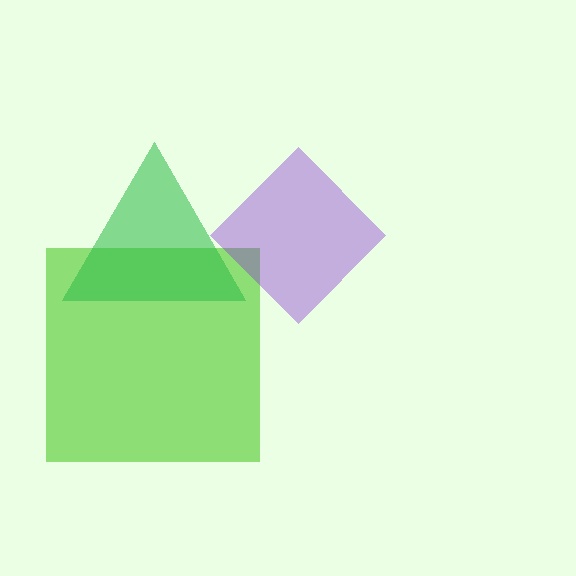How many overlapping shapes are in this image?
There are 3 overlapping shapes in the image.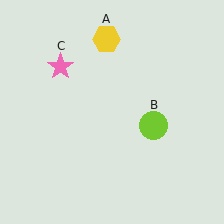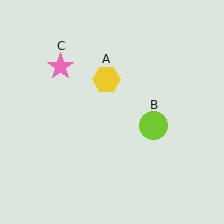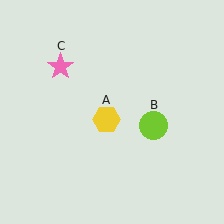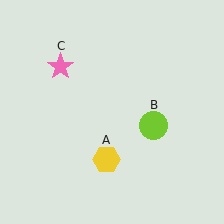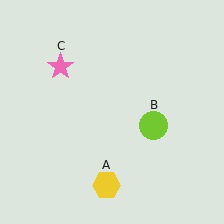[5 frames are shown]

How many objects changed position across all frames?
1 object changed position: yellow hexagon (object A).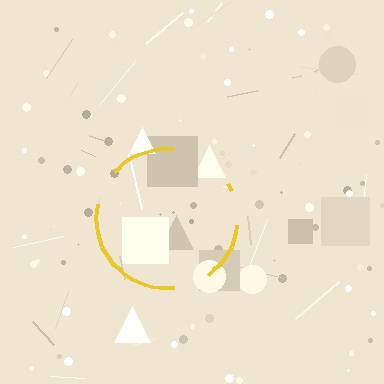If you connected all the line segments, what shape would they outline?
They would outline a circle.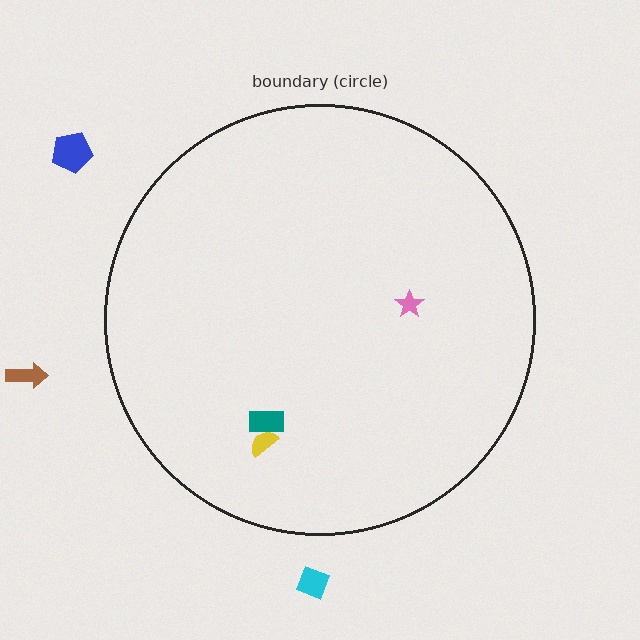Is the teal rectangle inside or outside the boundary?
Inside.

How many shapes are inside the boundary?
3 inside, 3 outside.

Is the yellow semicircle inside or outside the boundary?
Inside.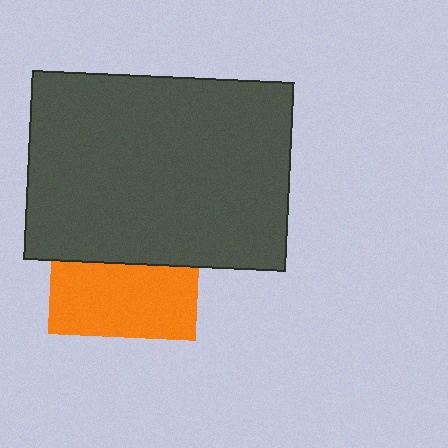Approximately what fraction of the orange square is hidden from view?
Roughly 51% of the orange square is hidden behind the dark gray rectangle.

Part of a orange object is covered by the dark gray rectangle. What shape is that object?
It is a square.